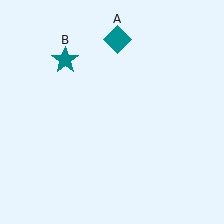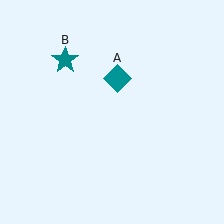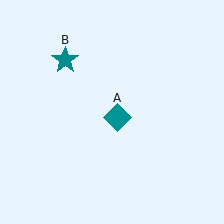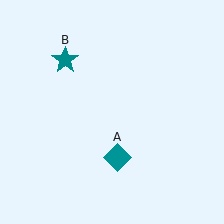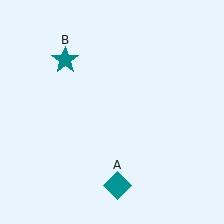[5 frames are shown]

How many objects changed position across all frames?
1 object changed position: teal diamond (object A).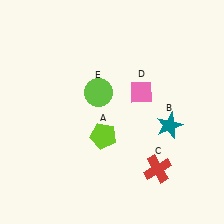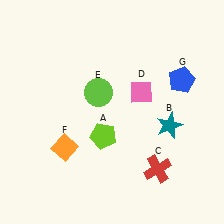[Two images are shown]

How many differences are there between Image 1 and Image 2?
There are 2 differences between the two images.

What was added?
An orange diamond (F), a blue pentagon (G) were added in Image 2.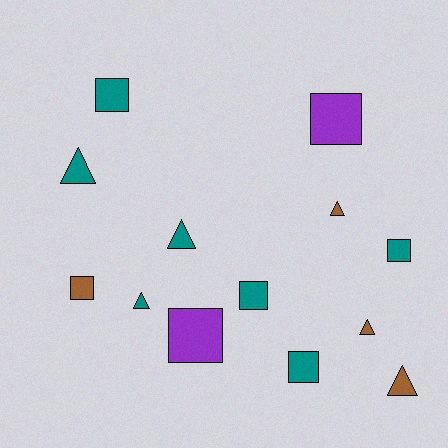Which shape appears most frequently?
Square, with 7 objects.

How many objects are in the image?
There are 13 objects.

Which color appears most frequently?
Teal, with 7 objects.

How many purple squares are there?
There are 2 purple squares.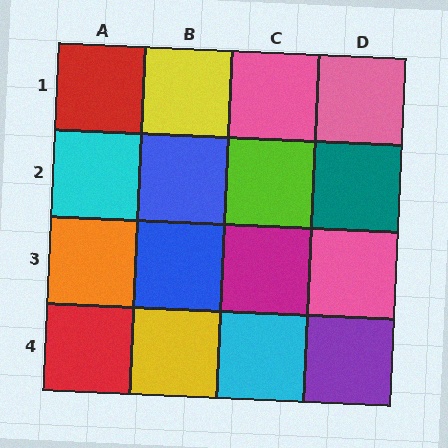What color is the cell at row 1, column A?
Red.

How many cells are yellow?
2 cells are yellow.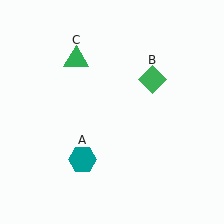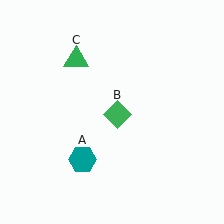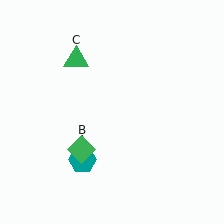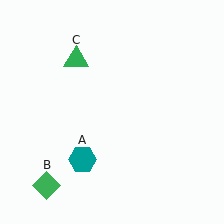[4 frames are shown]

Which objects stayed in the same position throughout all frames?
Teal hexagon (object A) and green triangle (object C) remained stationary.